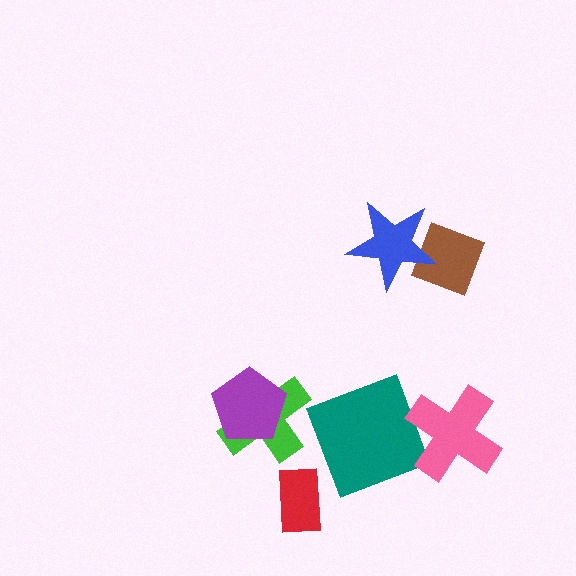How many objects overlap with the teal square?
1 object overlaps with the teal square.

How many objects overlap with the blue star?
1 object overlaps with the blue star.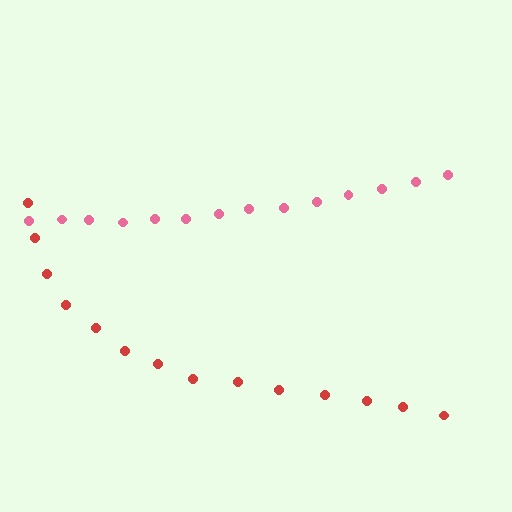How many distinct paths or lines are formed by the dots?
There are 2 distinct paths.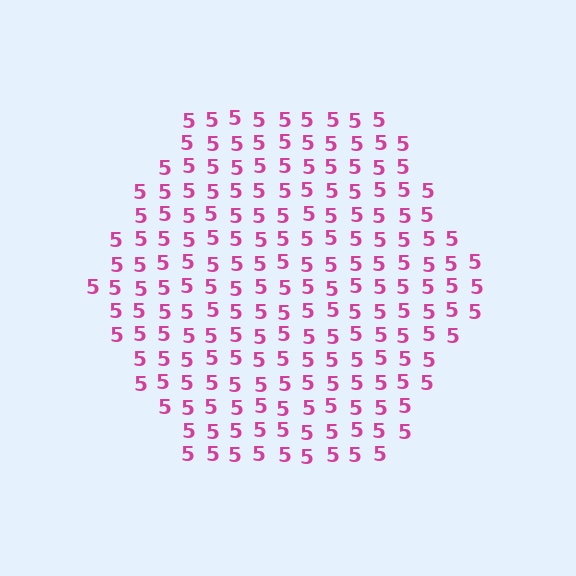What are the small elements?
The small elements are digit 5's.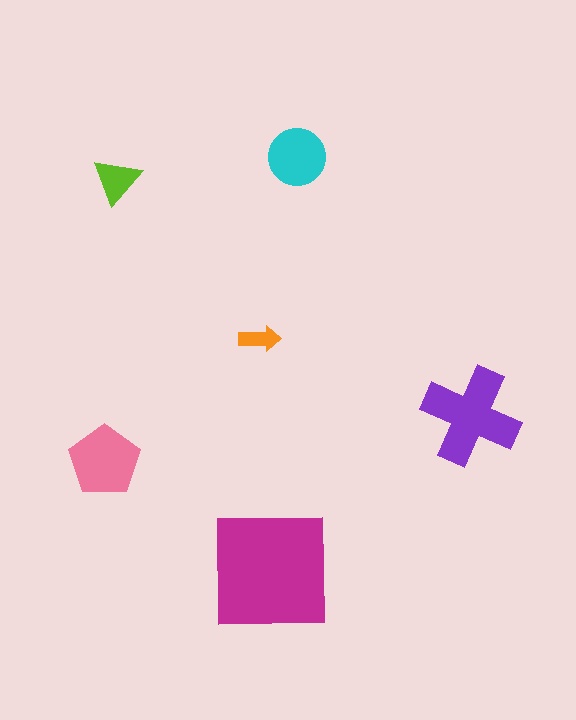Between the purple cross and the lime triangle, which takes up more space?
The purple cross.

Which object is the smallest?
The orange arrow.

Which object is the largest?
The magenta square.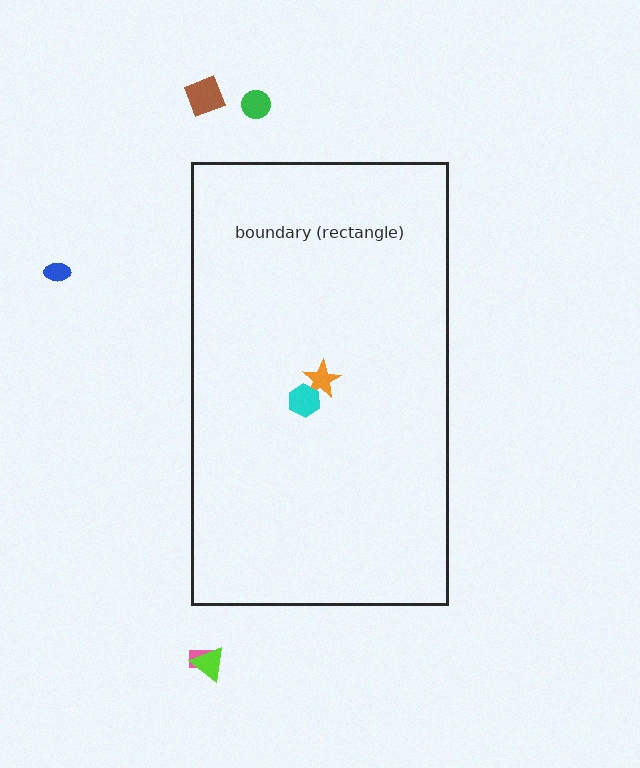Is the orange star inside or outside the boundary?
Inside.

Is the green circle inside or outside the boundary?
Outside.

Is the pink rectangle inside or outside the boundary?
Outside.